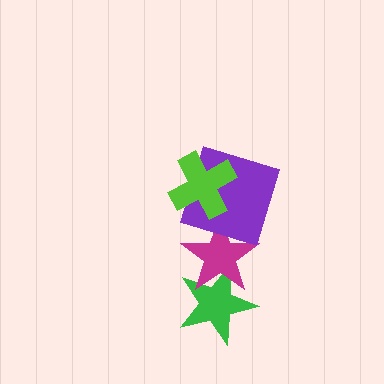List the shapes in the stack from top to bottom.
From top to bottom: the lime cross, the purple square, the magenta star, the green star.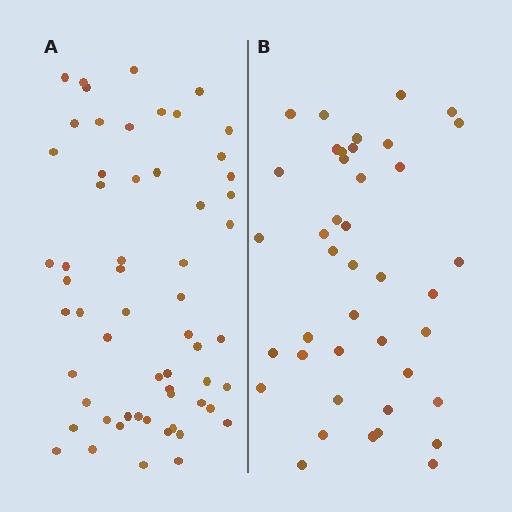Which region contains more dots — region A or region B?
Region A (the left region) has more dots.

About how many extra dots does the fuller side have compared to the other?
Region A has approximately 20 more dots than region B.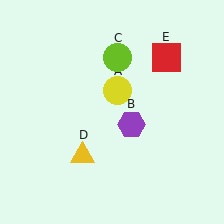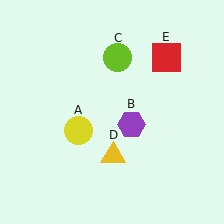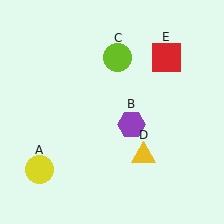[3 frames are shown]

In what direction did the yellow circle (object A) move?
The yellow circle (object A) moved down and to the left.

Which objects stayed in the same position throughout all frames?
Purple hexagon (object B) and lime circle (object C) and red square (object E) remained stationary.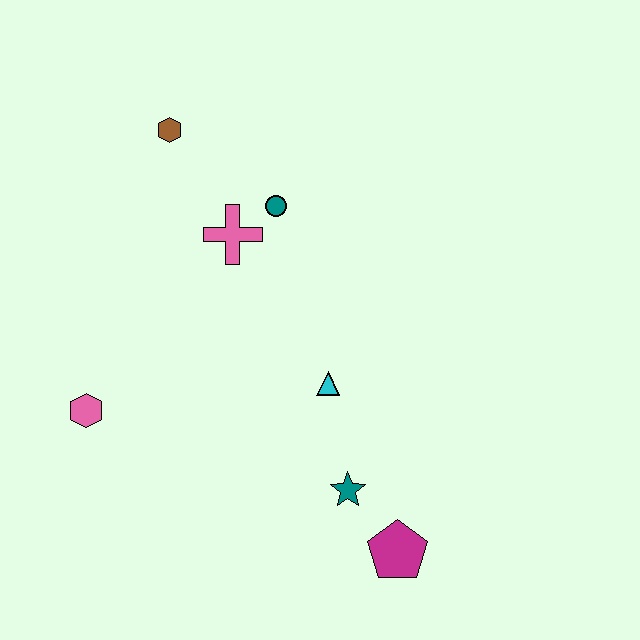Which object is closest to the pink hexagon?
The pink cross is closest to the pink hexagon.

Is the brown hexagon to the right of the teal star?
No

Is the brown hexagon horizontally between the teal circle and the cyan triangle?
No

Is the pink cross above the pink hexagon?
Yes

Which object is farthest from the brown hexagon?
The magenta pentagon is farthest from the brown hexagon.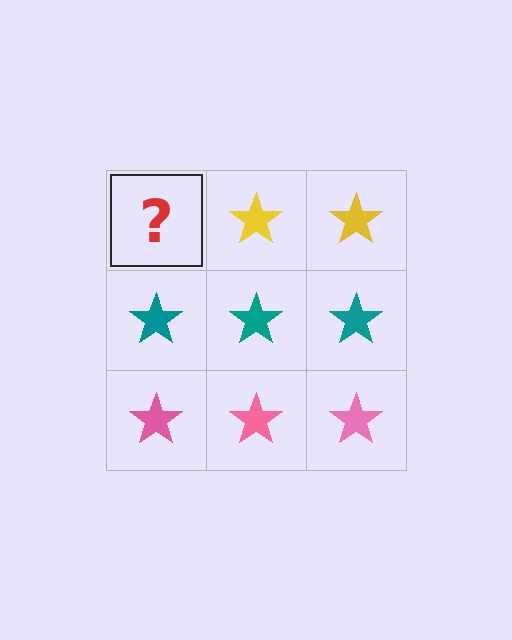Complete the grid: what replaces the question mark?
The question mark should be replaced with a yellow star.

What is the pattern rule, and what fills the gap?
The rule is that each row has a consistent color. The gap should be filled with a yellow star.